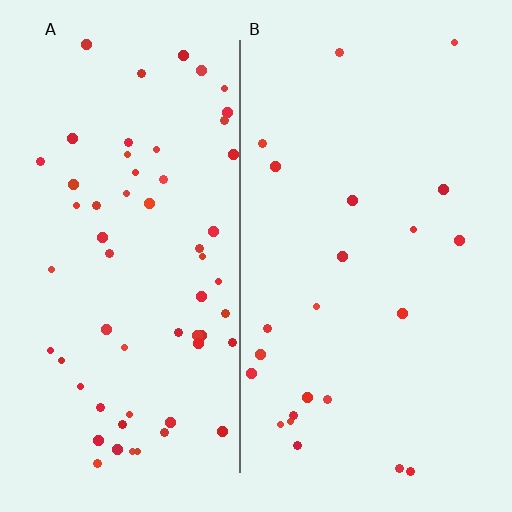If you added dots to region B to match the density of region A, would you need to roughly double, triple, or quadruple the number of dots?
Approximately triple.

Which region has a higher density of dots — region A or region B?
A (the left).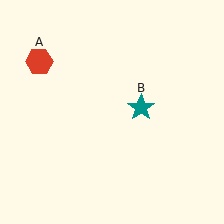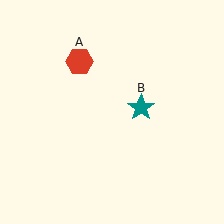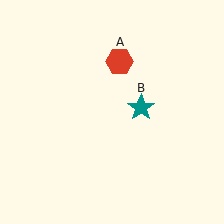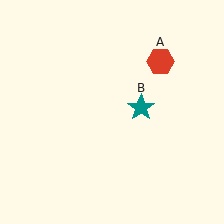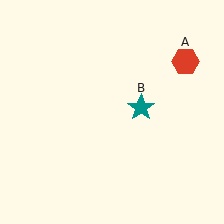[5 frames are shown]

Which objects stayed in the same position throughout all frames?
Teal star (object B) remained stationary.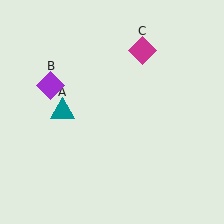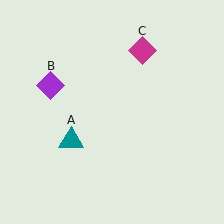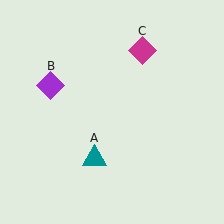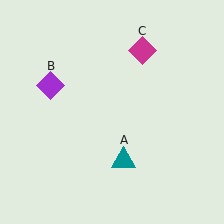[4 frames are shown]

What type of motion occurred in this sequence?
The teal triangle (object A) rotated counterclockwise around the center of the scene.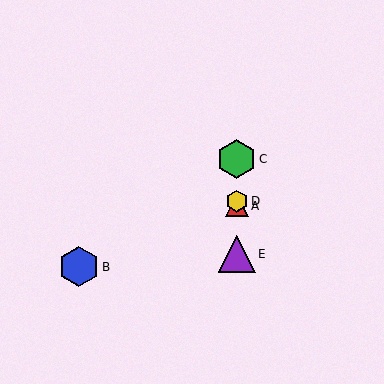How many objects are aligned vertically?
4 objects (A, C, D, E) are aligned vertically.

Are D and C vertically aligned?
Yes, both are at x≈237.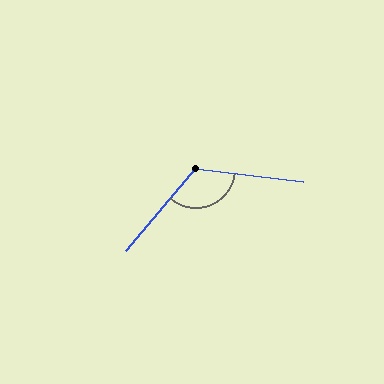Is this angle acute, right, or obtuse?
It is obtuse.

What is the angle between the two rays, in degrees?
Approximately 123 degrees.